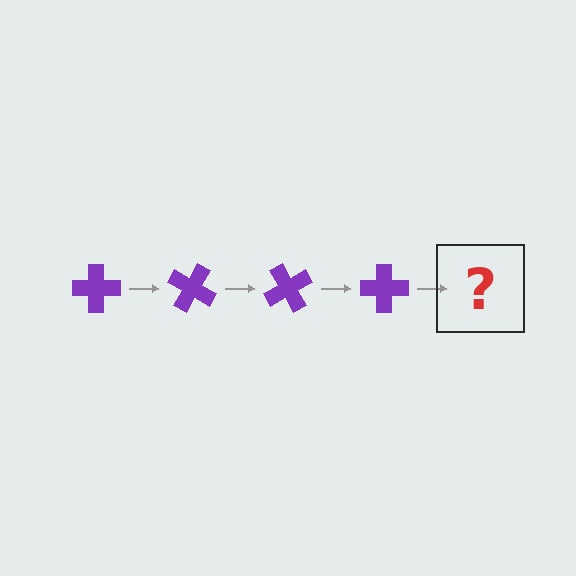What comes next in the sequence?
The next element should be a purple cross rotated 120 degrees.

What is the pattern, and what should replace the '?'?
The pattern is that the cross rotates 30 degrees each step. The '?' should be a purple cross rotated 120 degrees.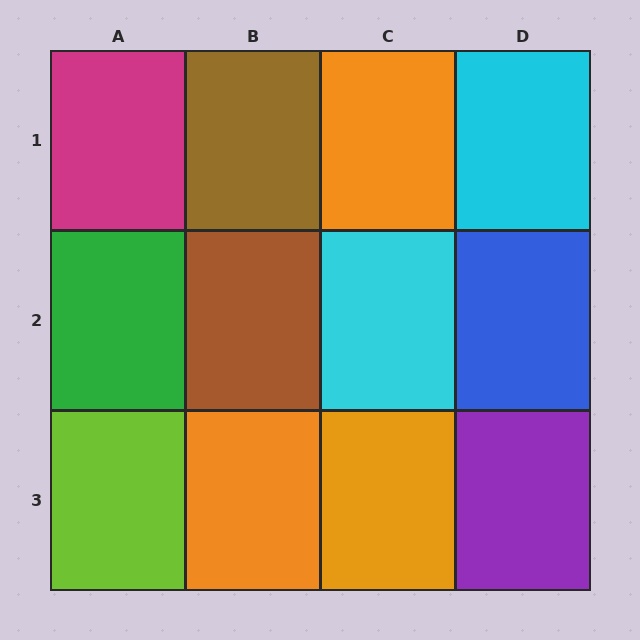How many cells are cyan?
2 cells are cyan.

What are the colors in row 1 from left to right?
Magenta, brown, orange, cyan.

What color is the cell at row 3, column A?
Lime.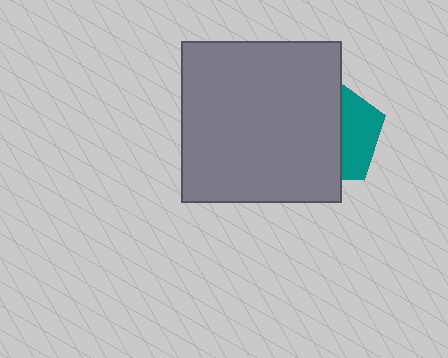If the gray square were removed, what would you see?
You would see the complete teal pentagon.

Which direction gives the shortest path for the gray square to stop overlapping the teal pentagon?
Moving left gives the shortest separation.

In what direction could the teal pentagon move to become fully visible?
The teal pentagon could move right. That would shift it out from behind the gray square entirely.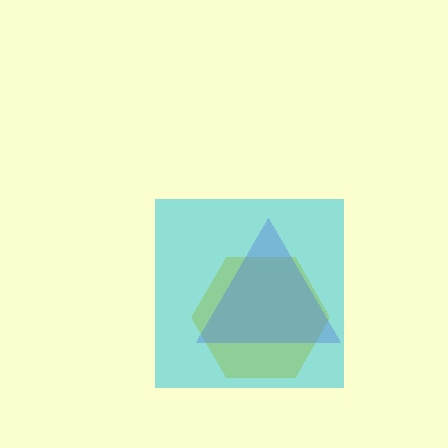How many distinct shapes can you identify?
There are 3 distinct shapes: a yellow hexagon, a purple triangle, a cyan square.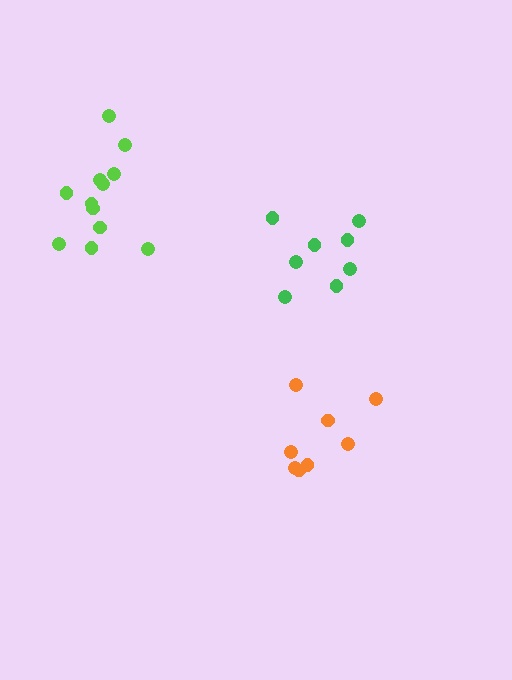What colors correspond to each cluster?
The clusters are colored: lime, orange, green.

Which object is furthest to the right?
The green cluster is rightmost.